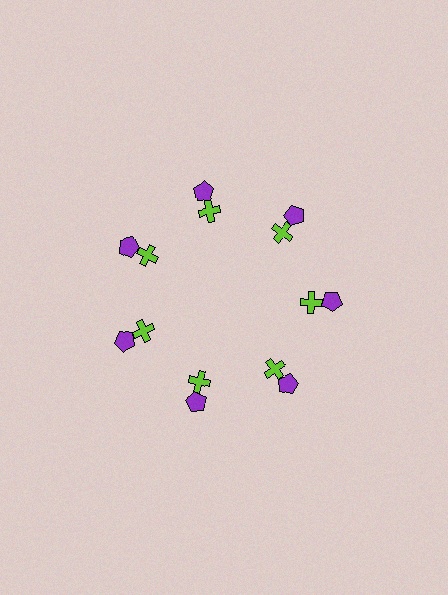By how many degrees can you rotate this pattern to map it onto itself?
The pattern maps onto itself every 51 degrees of rotation.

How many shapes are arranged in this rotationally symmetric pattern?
There are 14 shapes, arranged in 7 groups of 2.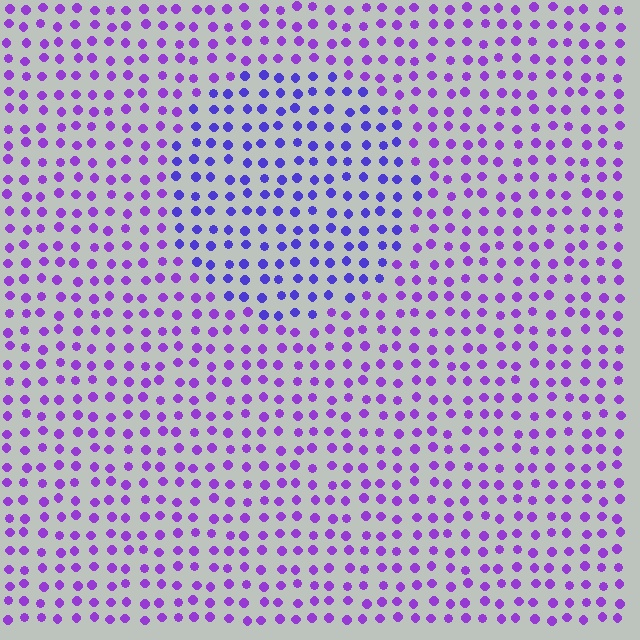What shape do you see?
I see a circle.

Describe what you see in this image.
The image is filled with small purple elements in a uniform arrangement. A circle-shaped region is visible where the elements are tinted to a slightly different hue, forming a subtle color boundary.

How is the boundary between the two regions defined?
The boundary is defined purely by a slight shift in hue (about 29 degrees). Spacing, size, and orientation are identical on both sides.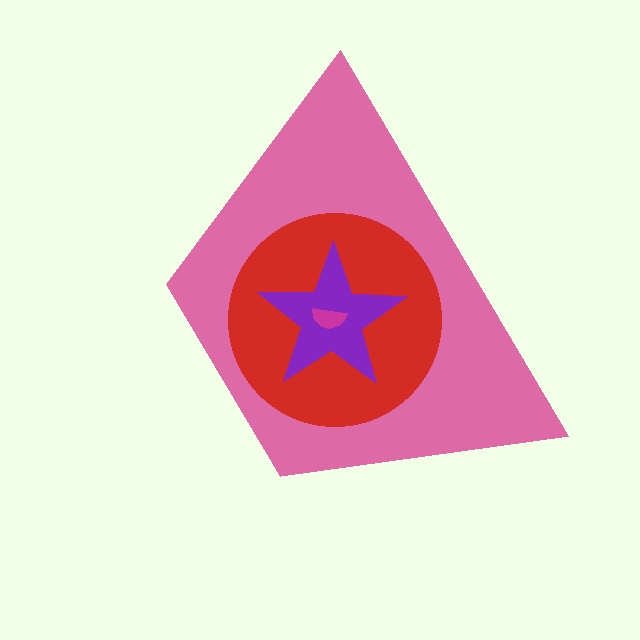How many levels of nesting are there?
4.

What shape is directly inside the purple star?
The magenta semicircle.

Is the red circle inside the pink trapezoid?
Yes.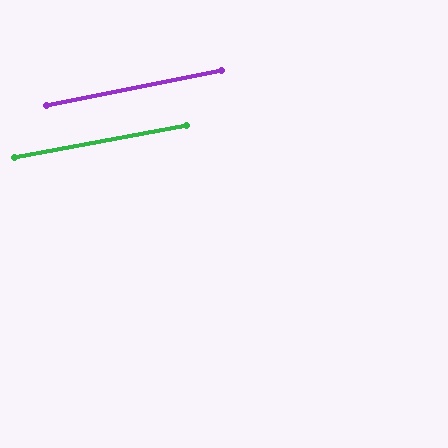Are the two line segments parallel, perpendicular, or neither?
Parallel — their directions differ by only 0.9°.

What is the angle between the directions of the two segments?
Approximately 1 degree.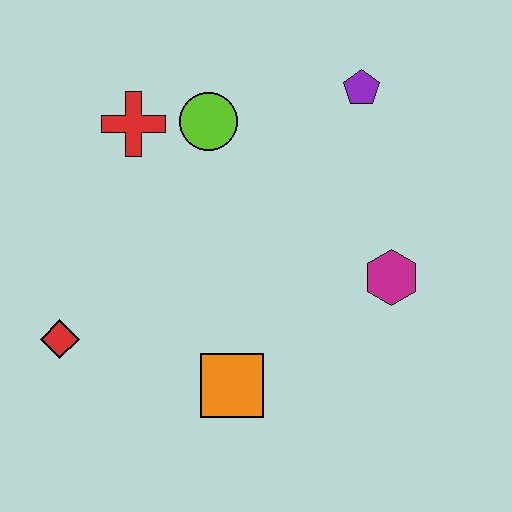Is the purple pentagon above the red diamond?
Yes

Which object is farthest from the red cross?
The magenta hexagon is farthest from the red cross.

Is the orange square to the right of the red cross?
Yes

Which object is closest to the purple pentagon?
The lime circle is closest to the purple pentagon.